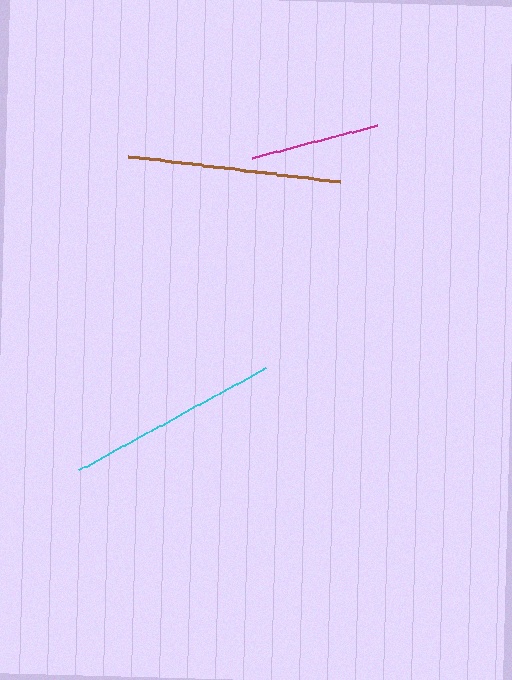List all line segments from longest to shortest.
From longest to shortest: brown, cyan, magenta.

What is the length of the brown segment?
The brown segment is approximately 214 pixels long.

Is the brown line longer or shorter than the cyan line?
The brown line is longer than the cyan line.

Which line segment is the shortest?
The magenta line is the shortest at approximately 129 pixels.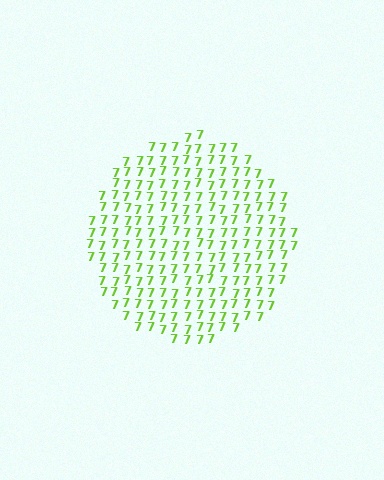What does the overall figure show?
The overall figure shows a circle.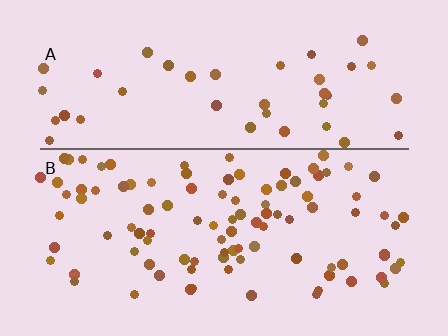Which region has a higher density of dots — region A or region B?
B (the bottom).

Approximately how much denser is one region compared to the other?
Approximately 2.3× — region B over region A.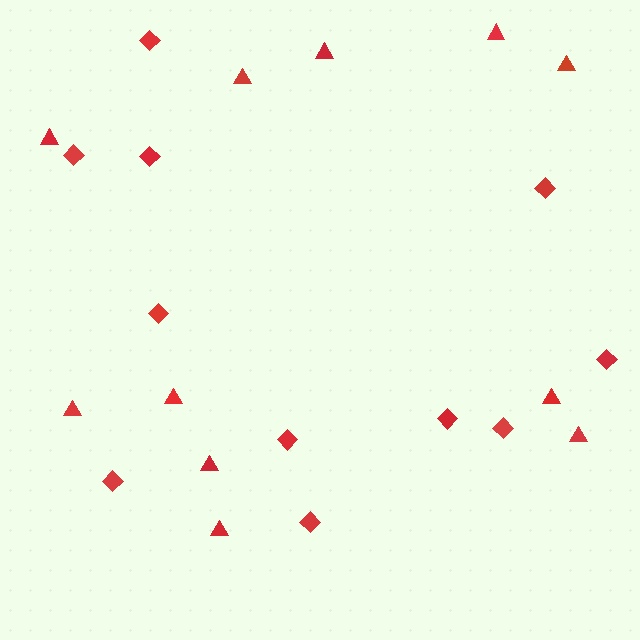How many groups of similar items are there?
There are 2 groups: one group of diamonds (11) and one group of triangles (11).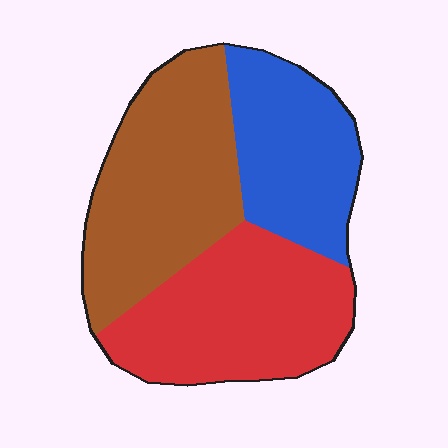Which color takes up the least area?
Blue, at roughly 25%.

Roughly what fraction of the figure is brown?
Brown covers 37% of the figure.